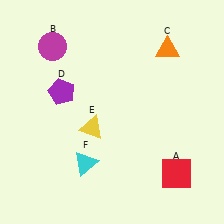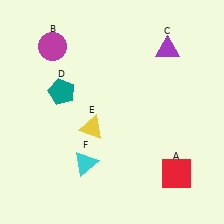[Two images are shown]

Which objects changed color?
C changed from orange to purple. D changed from purple to teal.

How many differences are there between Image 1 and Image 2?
There are 2 differences between the two images.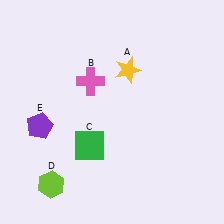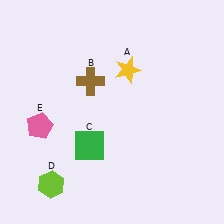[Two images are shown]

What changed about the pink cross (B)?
In Image 1, B is pink. In Image 2, it changed to brown.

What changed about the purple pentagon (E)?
In Image 1, E is purple. In Image 2, it changed to pink.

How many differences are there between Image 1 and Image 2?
There are 2 differences between the two images.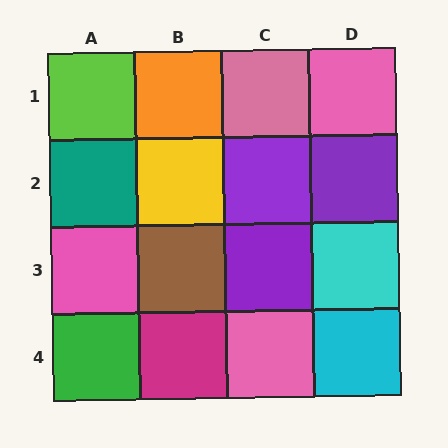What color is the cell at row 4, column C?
Pink.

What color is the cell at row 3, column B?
Brown.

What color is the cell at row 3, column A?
Pink.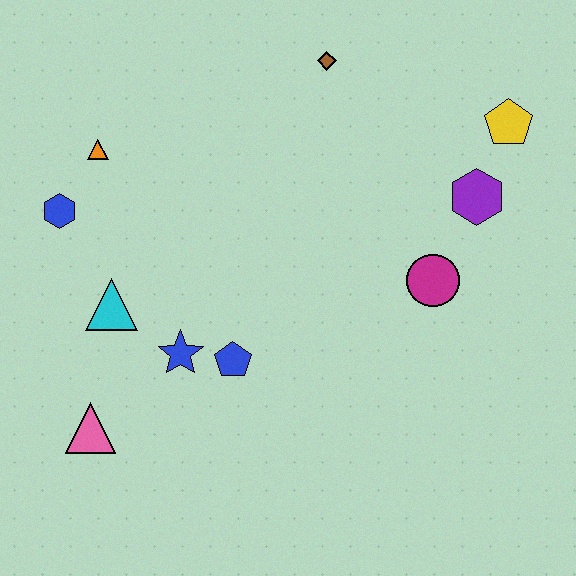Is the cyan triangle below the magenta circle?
Yes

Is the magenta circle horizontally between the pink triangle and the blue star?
No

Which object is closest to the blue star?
The blue pentagon is closest to the blue star.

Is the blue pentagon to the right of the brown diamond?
No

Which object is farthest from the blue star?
The yellow pentagon is farthest from the blue star.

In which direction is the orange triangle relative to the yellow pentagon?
The orange triangle is to the left of the yellow pentagon.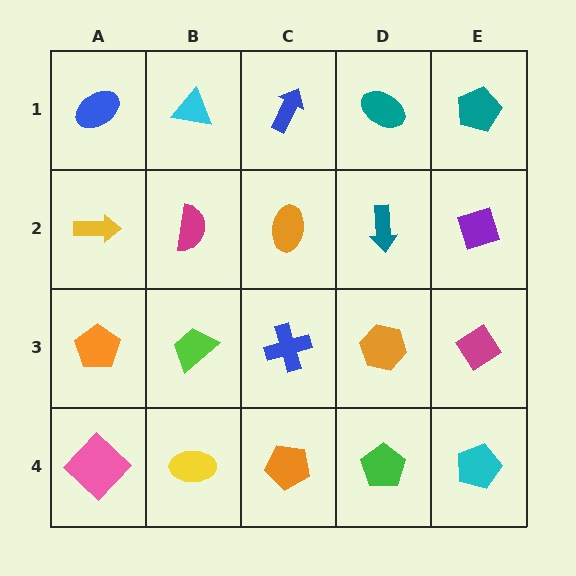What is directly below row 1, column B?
A magenta semicircle.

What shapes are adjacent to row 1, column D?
A teal arrow (row 2, column D), a blue arrow (row 1, column C), a teal pentagon (row 1, column E).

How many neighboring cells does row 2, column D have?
4.